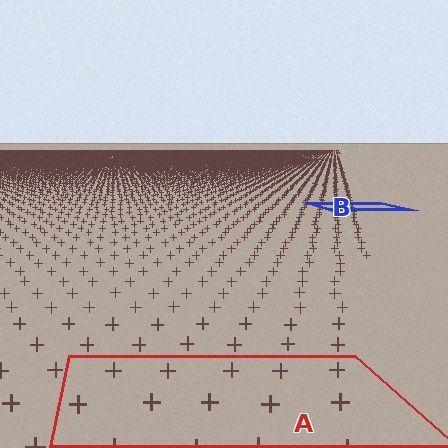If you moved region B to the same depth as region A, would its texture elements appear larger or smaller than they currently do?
They would appear larger. At a closer depth, the same texture elements are projected at a bigger on-screen size.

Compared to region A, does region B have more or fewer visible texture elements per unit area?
Region B has more texture elements per unit area — they are packed more densely because it is farther away.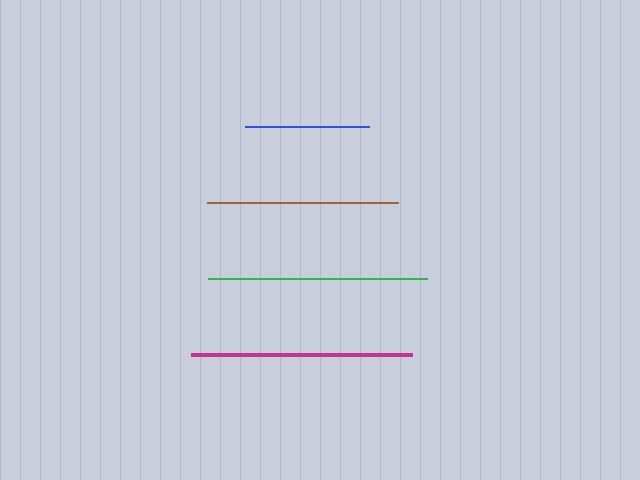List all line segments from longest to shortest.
From longest to shortest: magenta, green, brown, blue.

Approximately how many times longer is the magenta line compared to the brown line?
The magenta line is approximately 1.2 times the length of the brown line.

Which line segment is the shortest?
The blue line is the shortest at approximately 124 pixels.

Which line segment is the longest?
The magenta line is the longest at approximately 221 pixels.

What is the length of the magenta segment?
The magenta segment is approximately 221 pixels long.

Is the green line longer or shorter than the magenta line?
The magenta line is longer than the green line.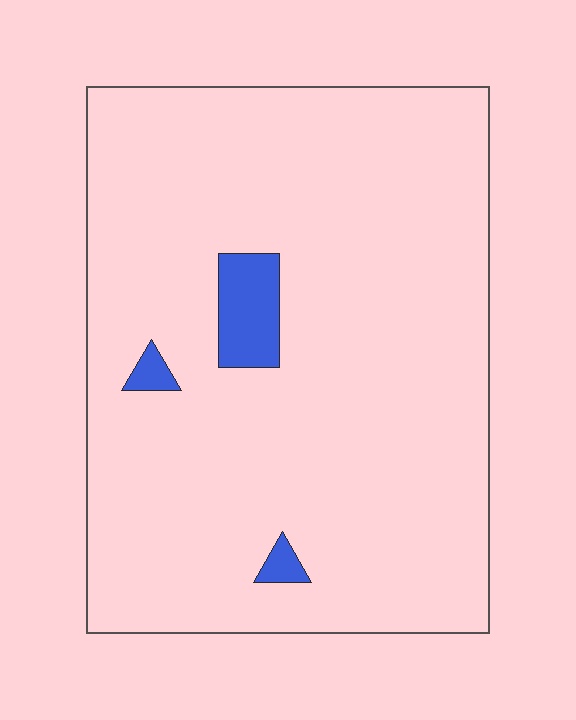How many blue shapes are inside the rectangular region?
3.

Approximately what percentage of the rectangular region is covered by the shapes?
Approximately 5%.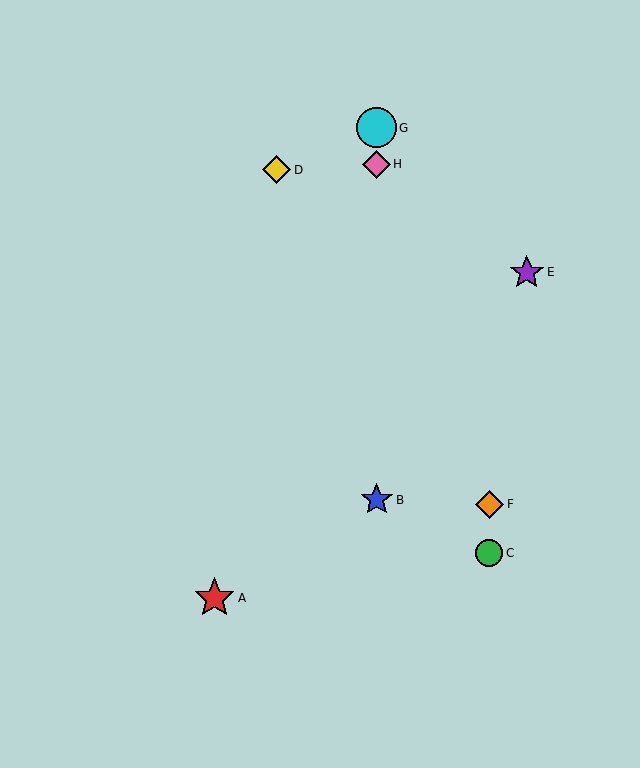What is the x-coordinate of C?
Object C is at x≈489.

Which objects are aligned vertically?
Objects B, G, H are aligned vertically.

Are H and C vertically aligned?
No, H is at x≈377 and C is at x≈489.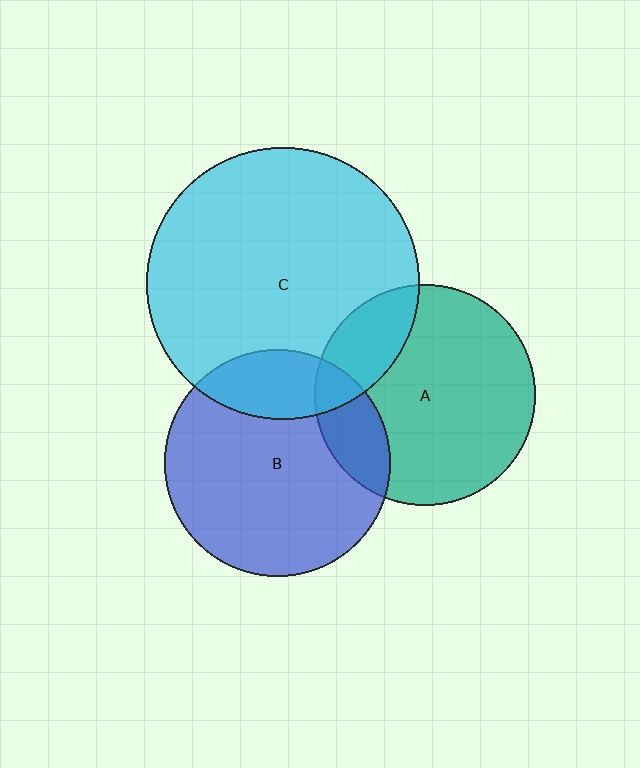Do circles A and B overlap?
Yes.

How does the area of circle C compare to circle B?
Approximately 1.4 times.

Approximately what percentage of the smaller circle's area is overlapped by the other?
Approximately 15%.